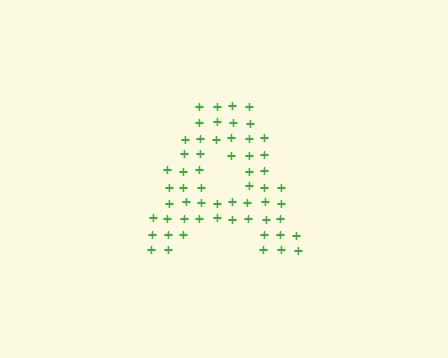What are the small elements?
The small elements are plus signs.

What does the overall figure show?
The overall figure shows the letter A.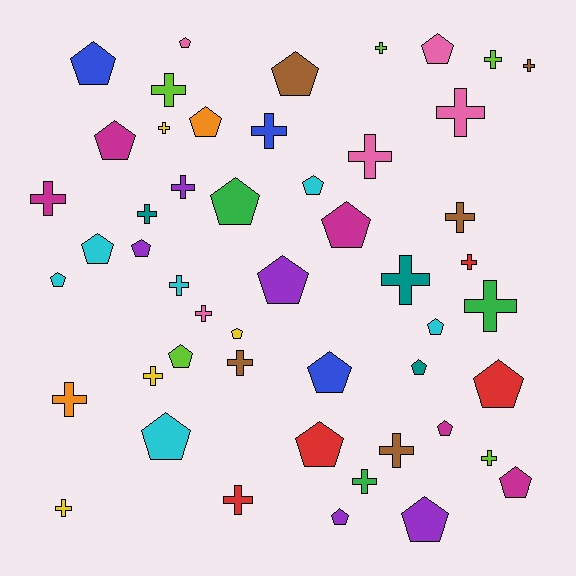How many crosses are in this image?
There are 25 crosses.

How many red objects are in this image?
There are 4 red objects.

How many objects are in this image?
There are 50 objects.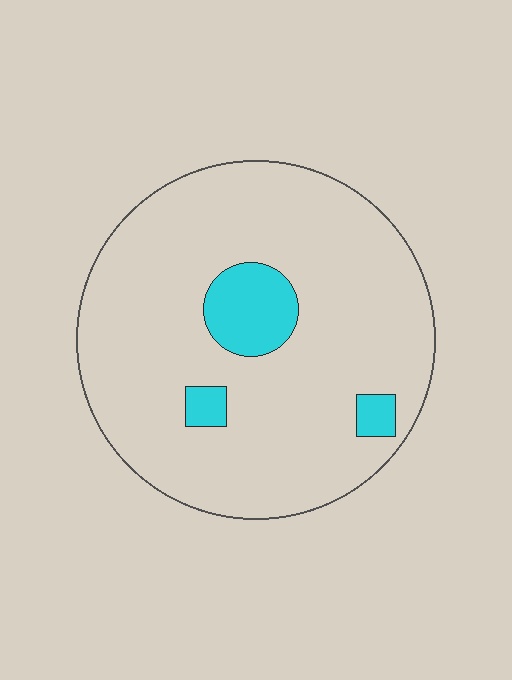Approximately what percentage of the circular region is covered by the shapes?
Approximately 10%.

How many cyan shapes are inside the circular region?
3.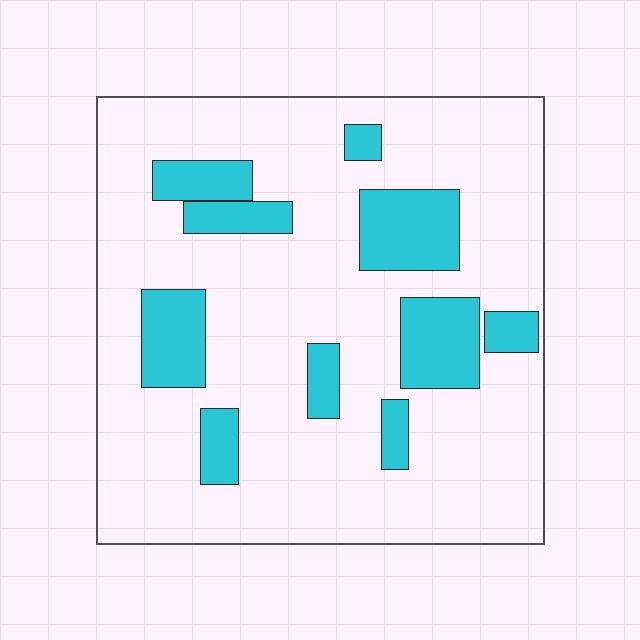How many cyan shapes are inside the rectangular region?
10.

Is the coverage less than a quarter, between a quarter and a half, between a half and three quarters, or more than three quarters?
Less than a quarter.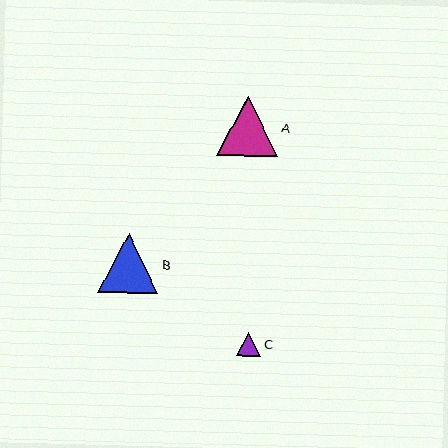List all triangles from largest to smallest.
From largest to smallest: A, B, C.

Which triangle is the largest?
Triangle A is the largest with a size of approximately 61 pixels.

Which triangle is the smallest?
Triangle C is the smallest with a size of approximately 24 pixels.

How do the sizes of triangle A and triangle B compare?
Triangle A and triangle B are approximately the same size.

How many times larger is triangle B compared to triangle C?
Triangle B is approximately 2.5 times the size of triangle C.